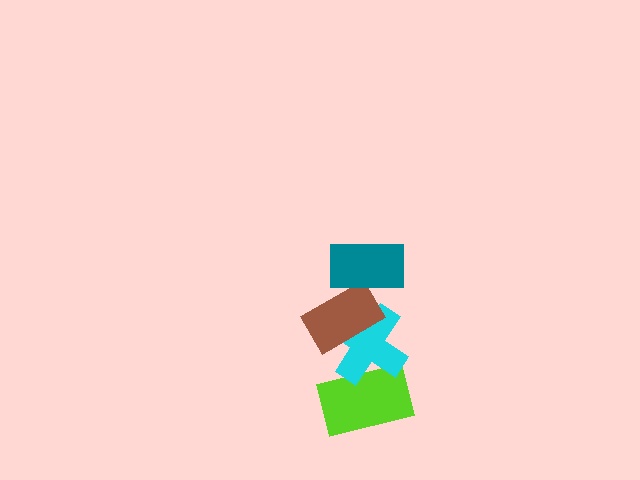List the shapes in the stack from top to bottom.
From top to bottom: the teal rectangle, the brown rectangle, the cyan cross, the lime rectangle.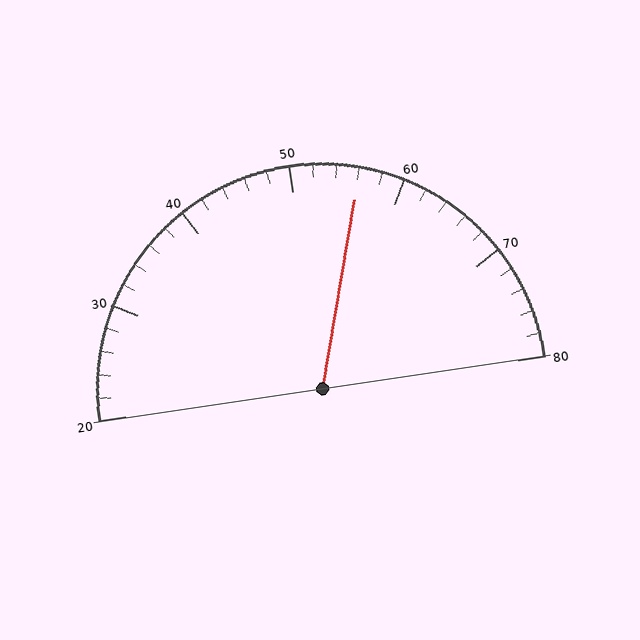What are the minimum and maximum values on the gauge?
The gauge ranges from 20 to 80.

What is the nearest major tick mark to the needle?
The nearest major tick mark is 60.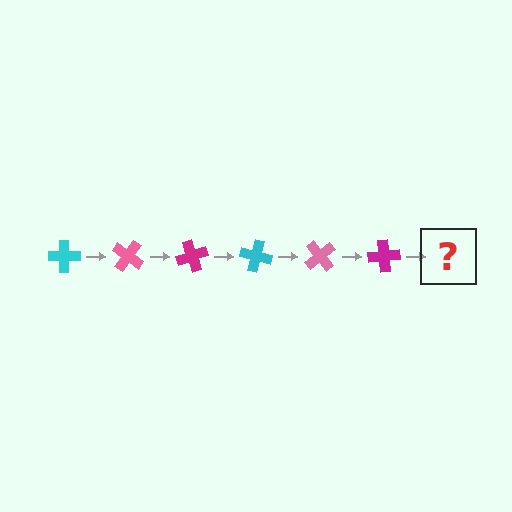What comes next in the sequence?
The next element should be a cyan cross, rotated 210 degrees from the start.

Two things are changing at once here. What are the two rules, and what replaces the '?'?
The two rules are that it rotates 35 degrees each step and the color cycles through cyan, pink, and magenta. The '?' should be a cyan cross, rotated 210 degrees from the start.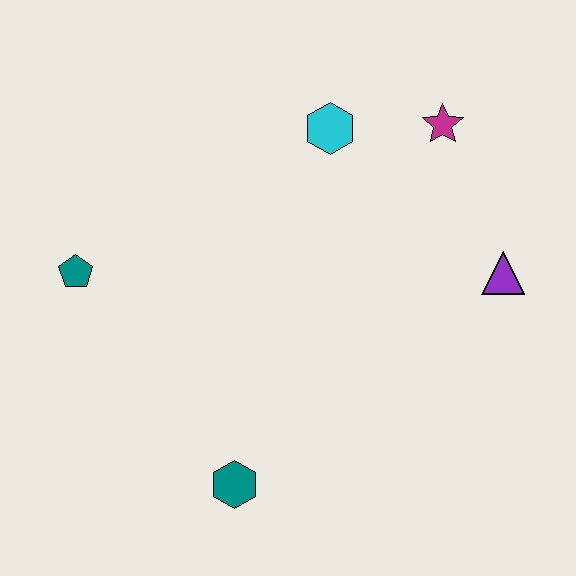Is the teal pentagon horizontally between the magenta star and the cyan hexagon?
No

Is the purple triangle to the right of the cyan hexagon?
Yes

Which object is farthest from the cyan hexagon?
The teal hexagon is farthest from the cyan hexagon.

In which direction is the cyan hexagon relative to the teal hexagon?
The cyan hexagon is above the teal hexagon.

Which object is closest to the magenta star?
The cyan hexagon is closest to the magenta star.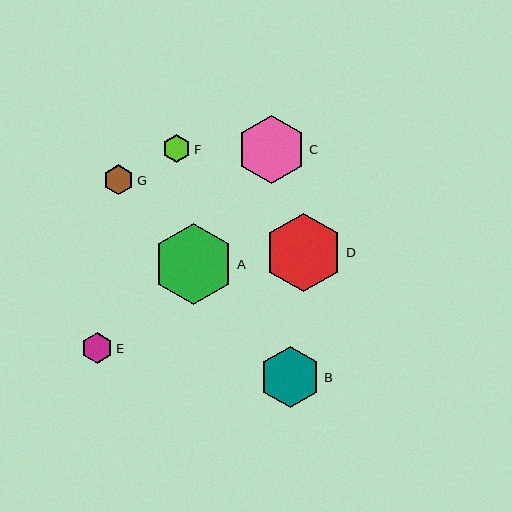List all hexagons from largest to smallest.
From largest to smallest: A, D, C, B, E, G, F.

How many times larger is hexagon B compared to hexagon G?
Hexagon B is approximately 2.1 times the size of hexagon G.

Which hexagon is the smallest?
Hexagon F is the smallest with a size of approximately 27 pixels.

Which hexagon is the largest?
Hexagon A is the largest with a size of approximately 81 pixels.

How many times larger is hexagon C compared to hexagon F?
Hexagon C is approximately 2.5 times the size of hexagon F.